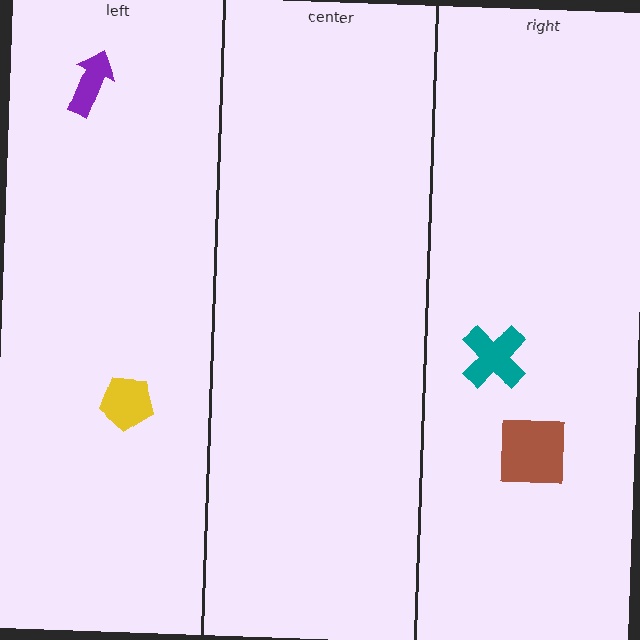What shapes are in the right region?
The brown square, the teal cross.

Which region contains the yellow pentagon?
The left region.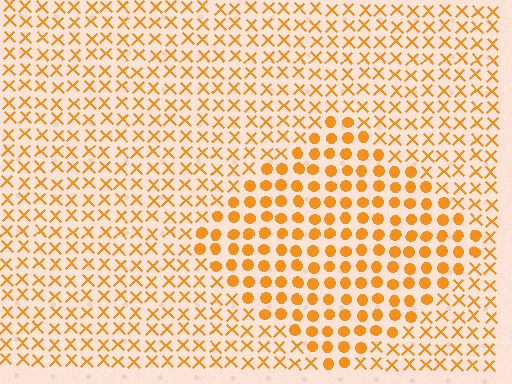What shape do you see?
I see a diamond.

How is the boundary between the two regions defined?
The boundary is defined by a change in element shape: circles inside vs. X marks outside. All elements share the same color and spacing.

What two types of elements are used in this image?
The image uses circles inside the diamond region and X marks outside it.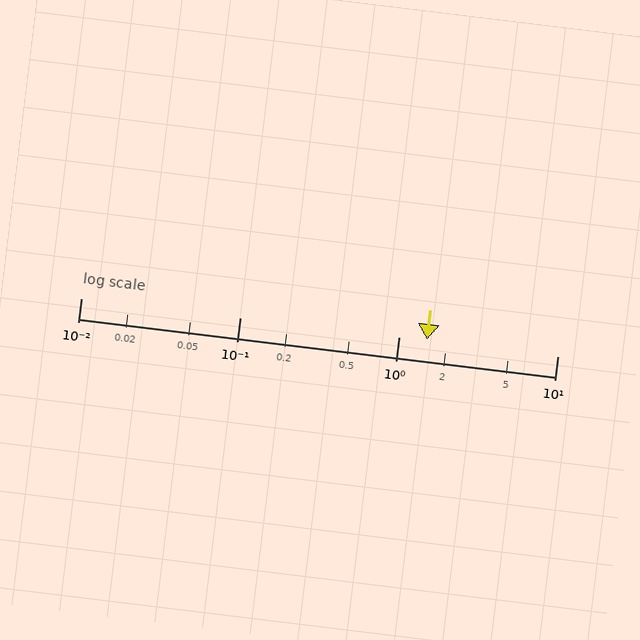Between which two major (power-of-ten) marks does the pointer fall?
The pointer is between 1 and 10.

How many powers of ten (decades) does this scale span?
The scale spans 3 decades, from 0.01 to 10.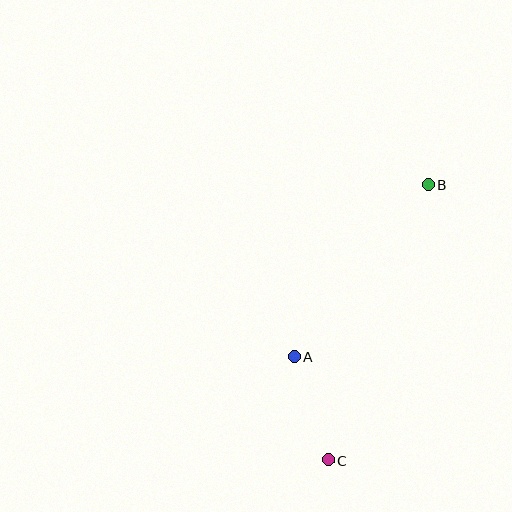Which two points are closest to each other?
Points A and C are closest to each other.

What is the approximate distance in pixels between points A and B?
The distance between A and B is approximately 218 pixels.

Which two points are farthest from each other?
Points B and C are farthest from each other.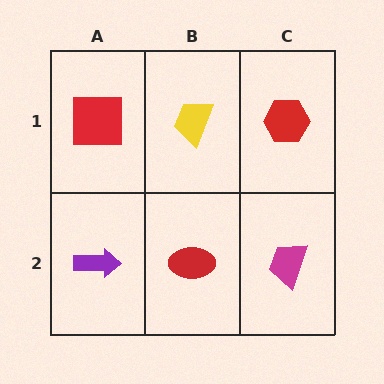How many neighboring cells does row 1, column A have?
2.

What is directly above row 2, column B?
A yellow trapezoid.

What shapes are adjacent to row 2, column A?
A red square (row 1, column A), a red ellipse (row 2, column B).